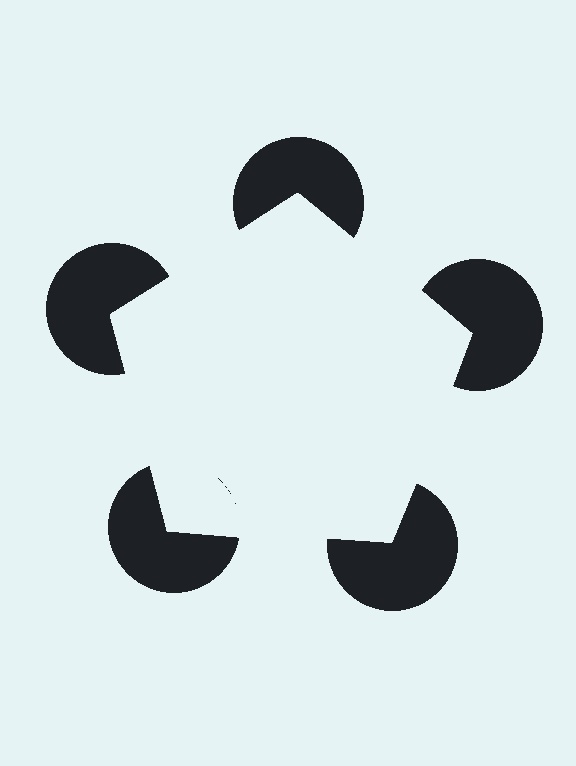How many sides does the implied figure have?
5 sides.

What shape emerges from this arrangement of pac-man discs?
An illusory pentagon — its edges are inferred from the aligned wedge cuts in the pac-man discs, not physically drawn.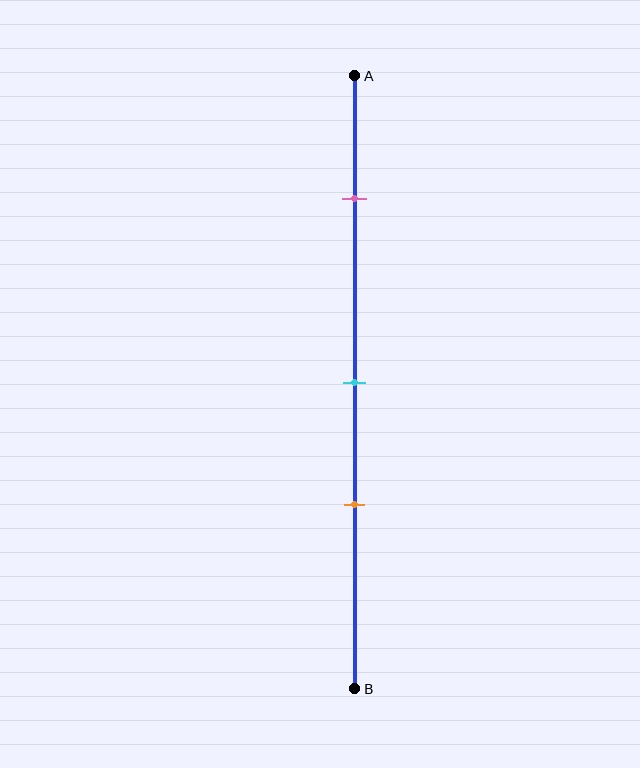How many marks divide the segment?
There are 3 marks dividing the segment.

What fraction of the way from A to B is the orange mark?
The orange mark is approximately 70% (0.7) of the way from A to B.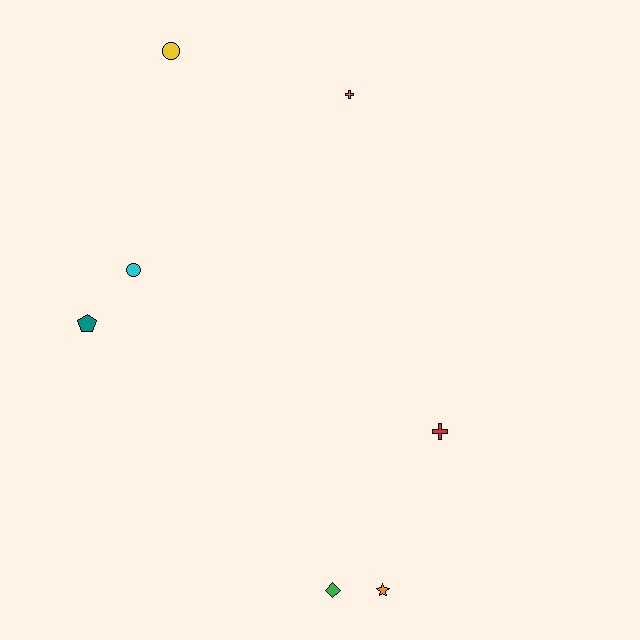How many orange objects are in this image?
There are 2 orange objects.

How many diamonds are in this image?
There is 1 diamond.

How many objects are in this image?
There are 7 objects.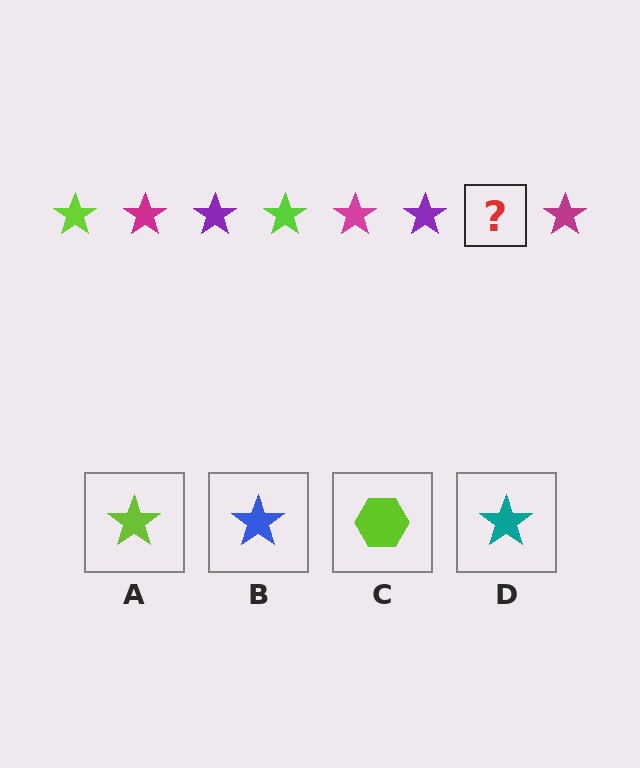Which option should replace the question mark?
Option A.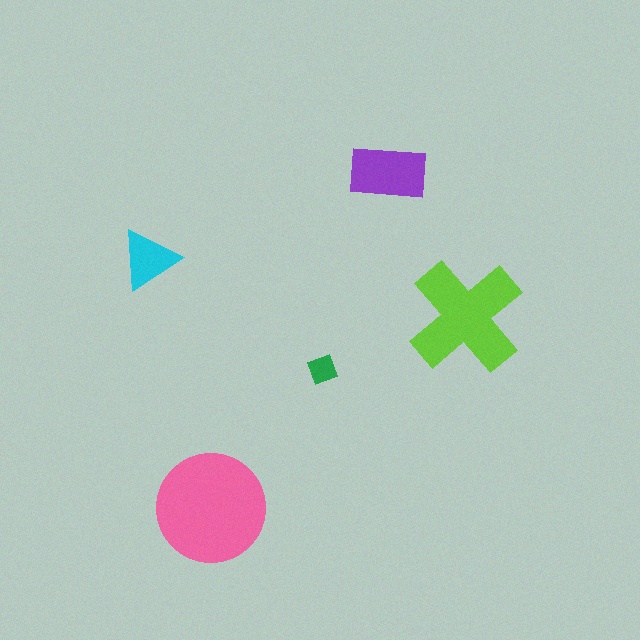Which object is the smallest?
The green diamond.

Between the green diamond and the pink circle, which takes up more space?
The pink circle.